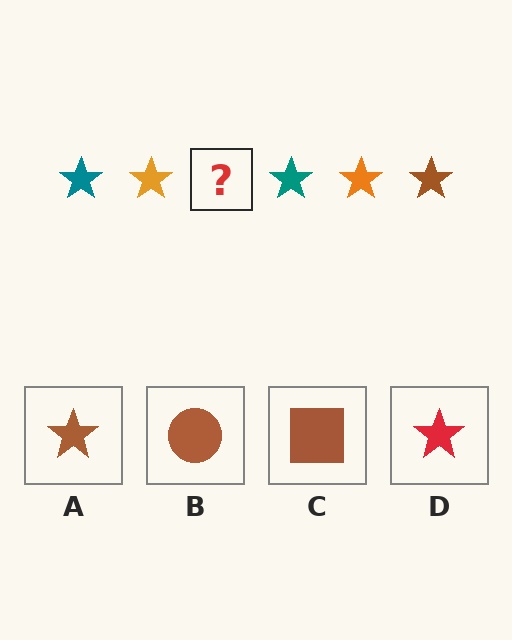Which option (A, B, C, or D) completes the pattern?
A.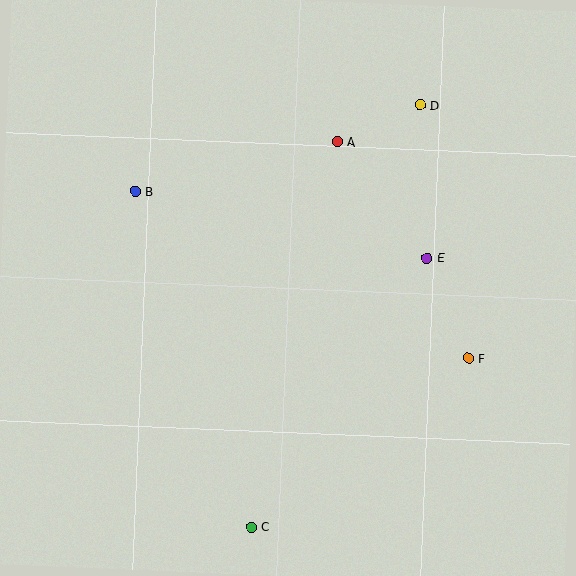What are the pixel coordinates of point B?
Point B is at (135, 192).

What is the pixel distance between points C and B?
The distance between C and B is 355 pixels.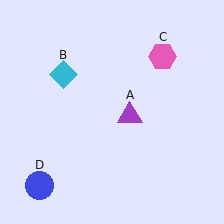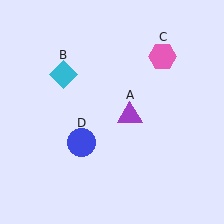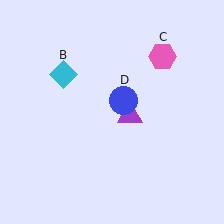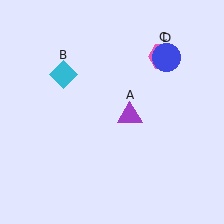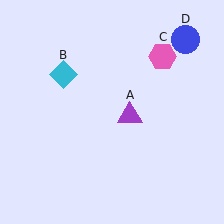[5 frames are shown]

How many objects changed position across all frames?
1 object changed position: blue circle (object D).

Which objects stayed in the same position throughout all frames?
Purple triangle (object A) and cyan diamond (object B) and pink hexagon (object C) remained stationary.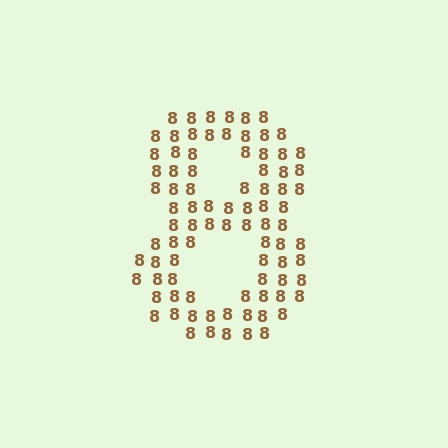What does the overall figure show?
The overall figure shows the digit 8.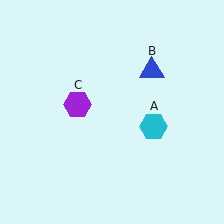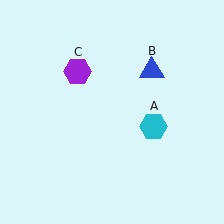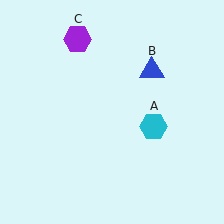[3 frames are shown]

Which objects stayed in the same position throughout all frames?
Cyan hexagon (object A) and blue triangle (object B) remained stationary.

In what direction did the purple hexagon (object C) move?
The purple hexagon (object C) moved up.